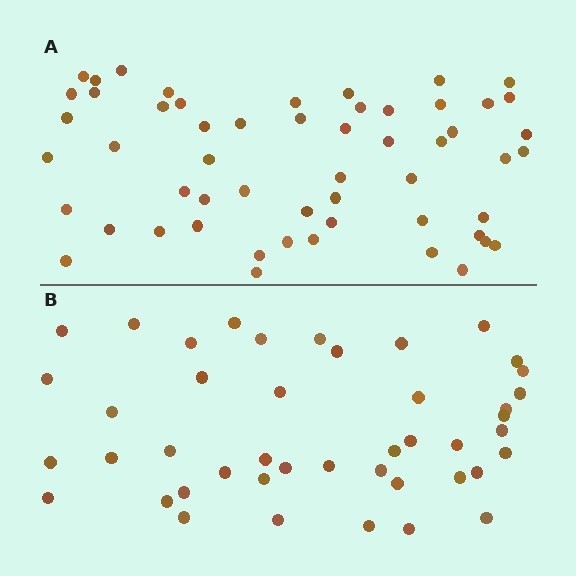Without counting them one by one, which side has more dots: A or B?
Region A (the top region) has more dots.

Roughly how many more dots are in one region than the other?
Region A has roughly 12 or so more dots than region B.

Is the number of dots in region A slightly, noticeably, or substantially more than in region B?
Region A has noticeably more, but not dramatically so. The ratio is roughly 1.2 to 1.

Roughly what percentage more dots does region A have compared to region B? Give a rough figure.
About 25% more.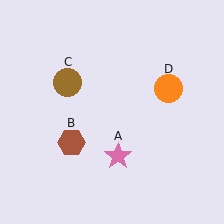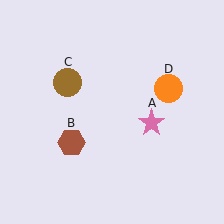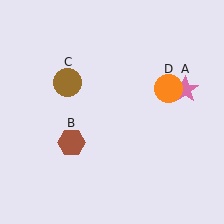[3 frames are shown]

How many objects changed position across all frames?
1 object changed position: pink star (object A).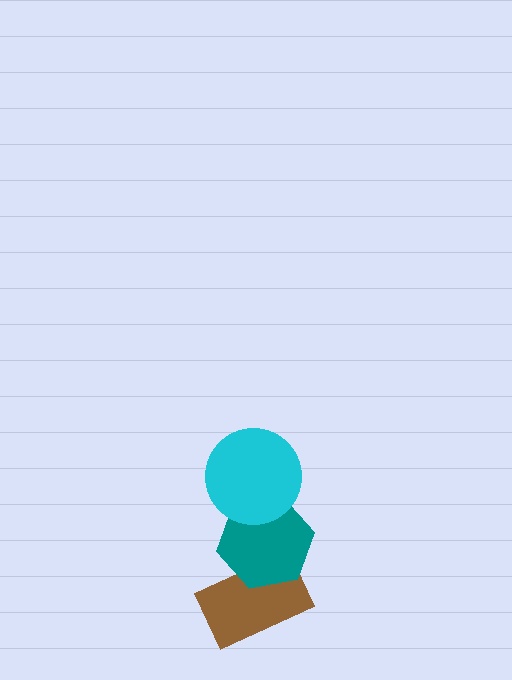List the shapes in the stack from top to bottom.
From top to bottom: the cyan circle, the teal hexagon, the brown rectangle.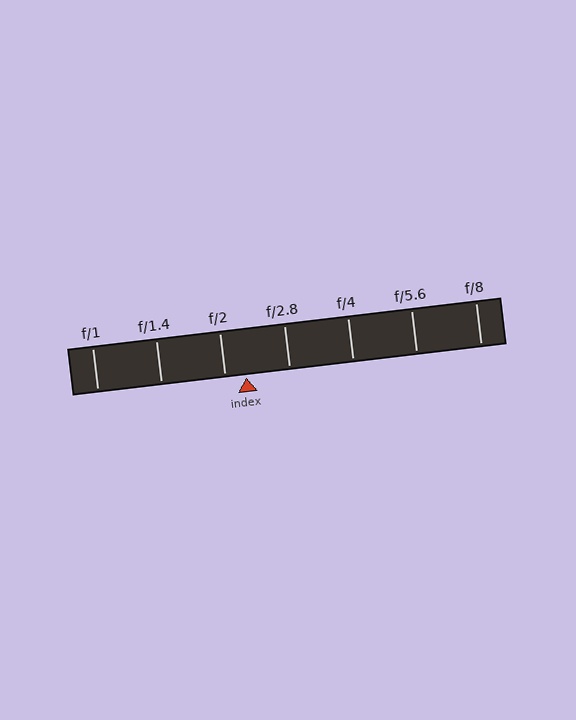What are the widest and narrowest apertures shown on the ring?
The widest aperture shown is f/1 and the narrowest is f/8.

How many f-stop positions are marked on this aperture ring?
There are 7 f-stop positions marked.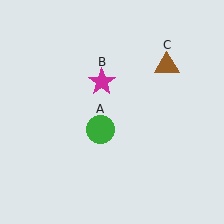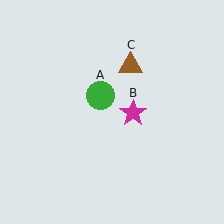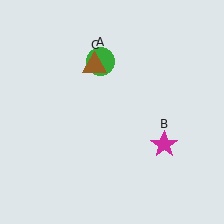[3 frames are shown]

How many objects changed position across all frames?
3 objects changed position: green circle (object A), magenta star (object B), brown triangle (object C).